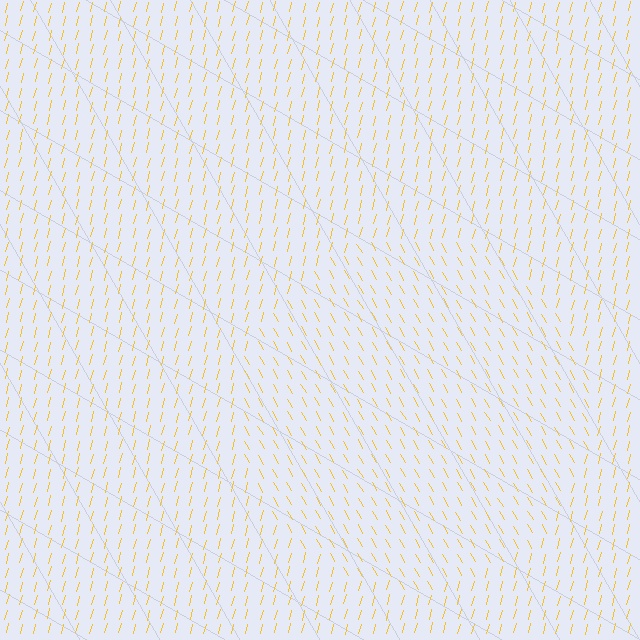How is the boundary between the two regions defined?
The boundary is defined purely by a change in line orientation (approximately 45 degrees difference). All lines are the same color and thickness.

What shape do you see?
I see a circle.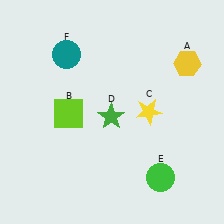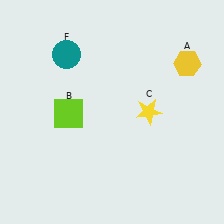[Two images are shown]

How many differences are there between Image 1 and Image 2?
There are 2 differences between the two images.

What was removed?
The green star (D), the green circle (E) were removed in Image 2.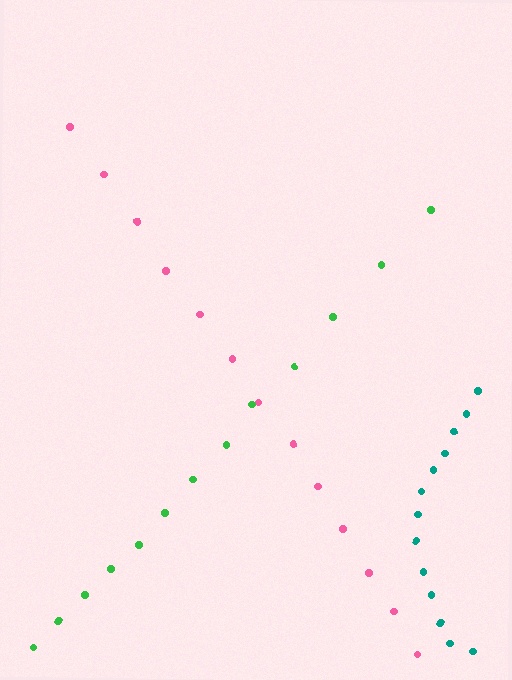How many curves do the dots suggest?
There are 3 distinct paths.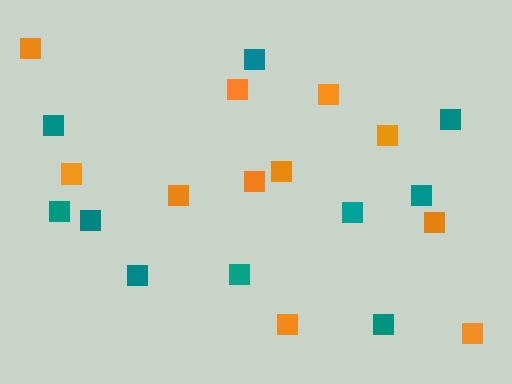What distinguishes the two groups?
There are 2 groups: one group of teal squares (10) and one group of orange squares (11).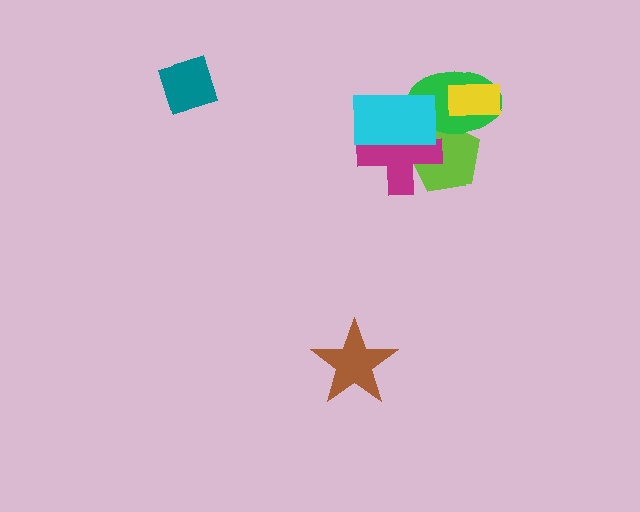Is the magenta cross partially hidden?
Yes, it is partially covered by another shape.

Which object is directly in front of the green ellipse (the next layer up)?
The cyan rectangle is directly in front of the green ellipse.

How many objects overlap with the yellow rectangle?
1 object overlaps with the yellow rectangle.